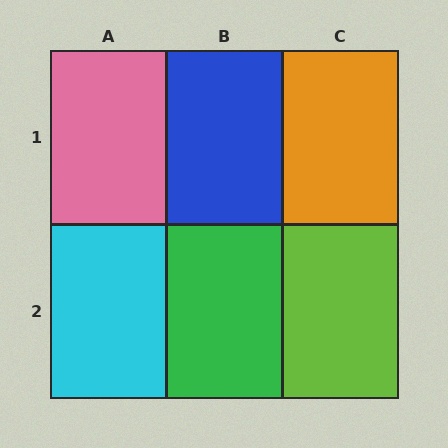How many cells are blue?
1 cell is blue.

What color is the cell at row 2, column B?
Green.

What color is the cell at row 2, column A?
Cyan.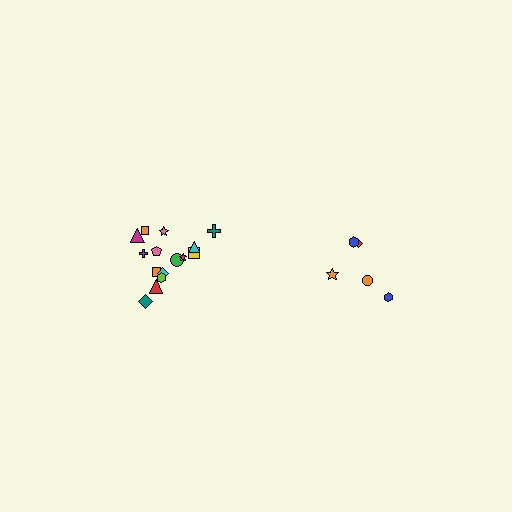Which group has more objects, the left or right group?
The left group.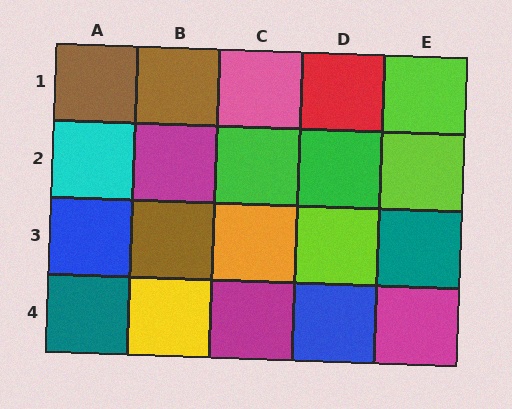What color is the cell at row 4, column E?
Magenta.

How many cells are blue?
2 cells are blue.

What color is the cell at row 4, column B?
Yellow.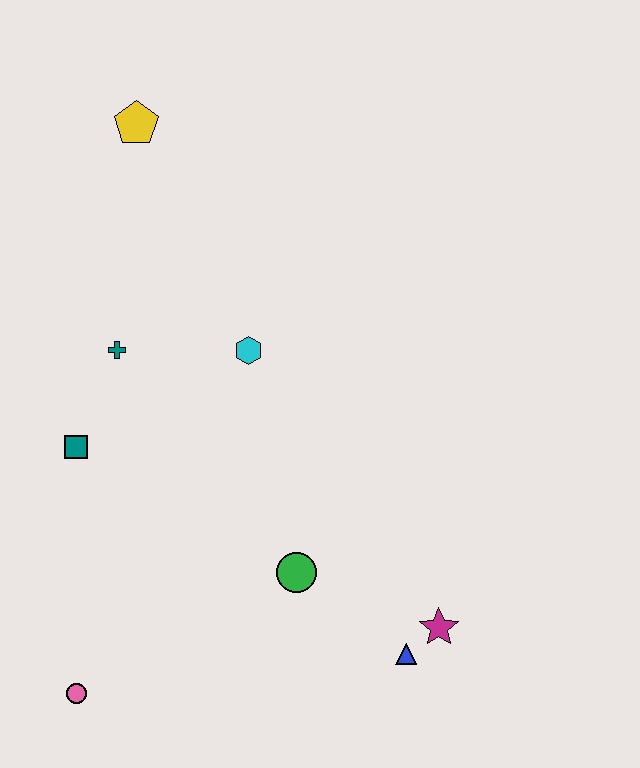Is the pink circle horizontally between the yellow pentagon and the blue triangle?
No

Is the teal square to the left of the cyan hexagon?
Yes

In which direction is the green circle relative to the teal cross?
The green circle is below the teal cross.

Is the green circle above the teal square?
No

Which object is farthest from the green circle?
The yellow pentagon is farthest from the green circle.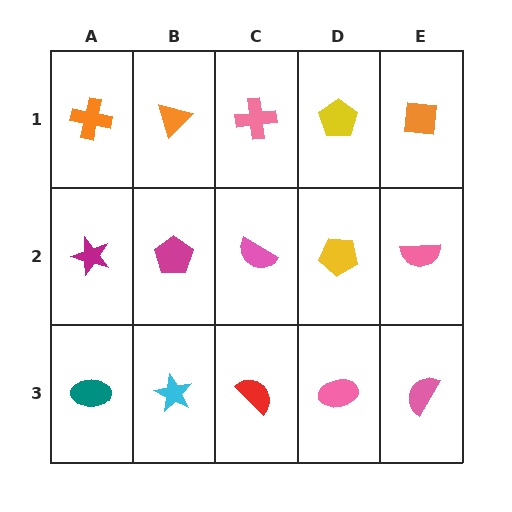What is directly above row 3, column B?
A magenta pentagon.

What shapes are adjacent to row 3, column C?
A pink semicircle (row 2, column C), a cyan star (row 3, column B), a pink ellipse (row 3, column D).